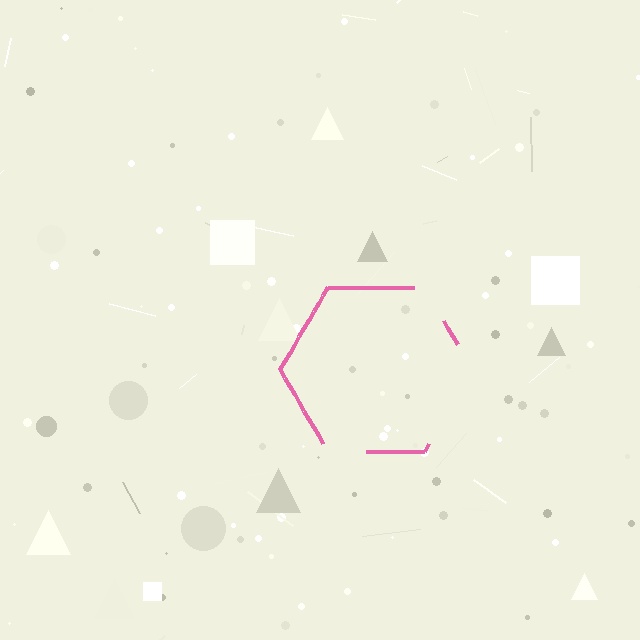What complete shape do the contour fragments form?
The contour fragments form a hexagon.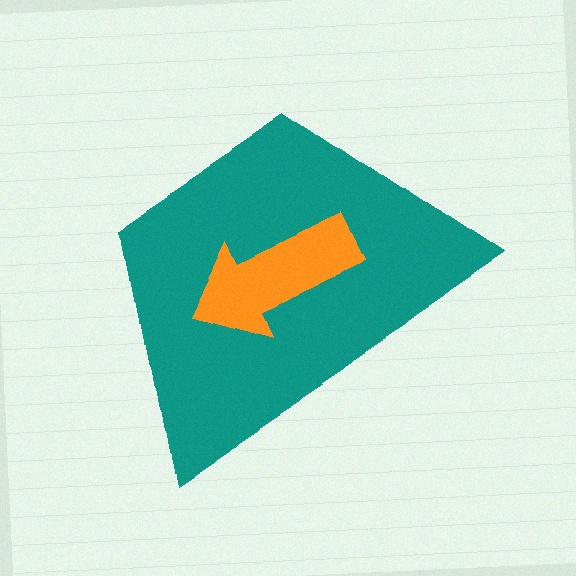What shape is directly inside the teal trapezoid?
The orange arrow.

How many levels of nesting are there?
2.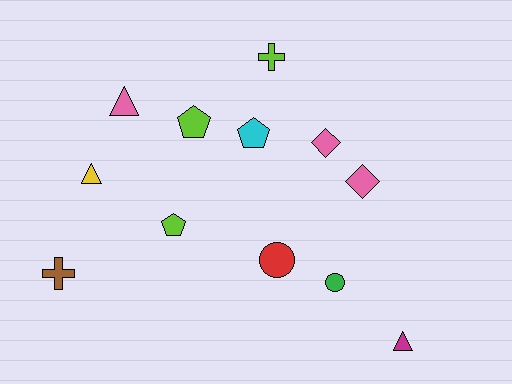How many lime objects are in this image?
There are 3 lime objects.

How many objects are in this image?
There are 12 objects.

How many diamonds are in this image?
There are 2 diamonds.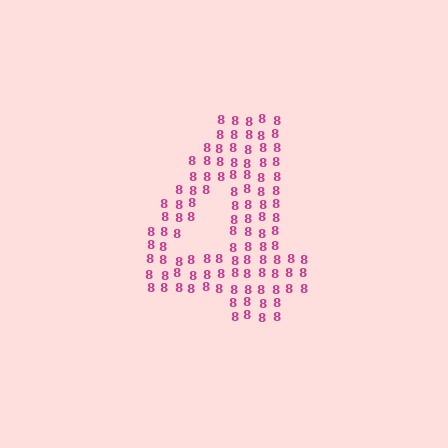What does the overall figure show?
The overall figure shows the digit 4.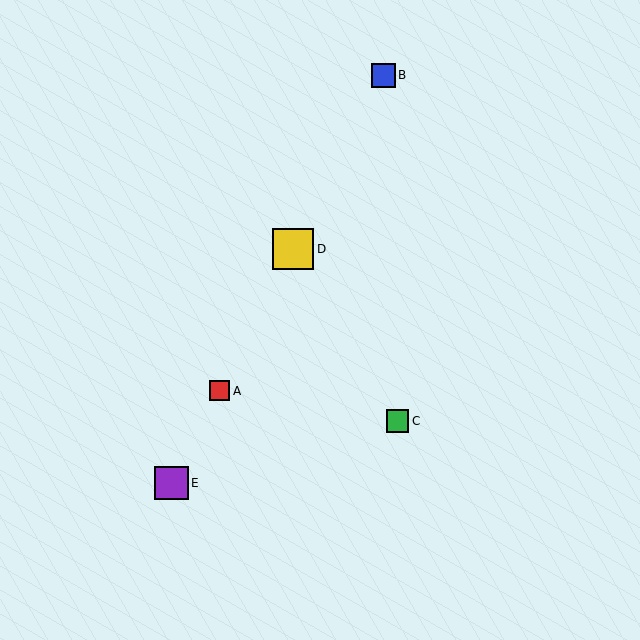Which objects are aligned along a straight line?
Objects A, B, D, E are aligned along a straight line.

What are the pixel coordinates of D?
Object D is at (293, 249).